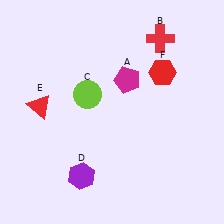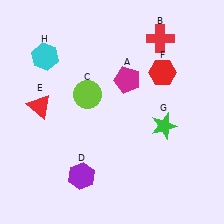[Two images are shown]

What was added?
A green star (G), a cyan hexagon (H) were added in Image 2.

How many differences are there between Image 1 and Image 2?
There are 2 differences between the two images.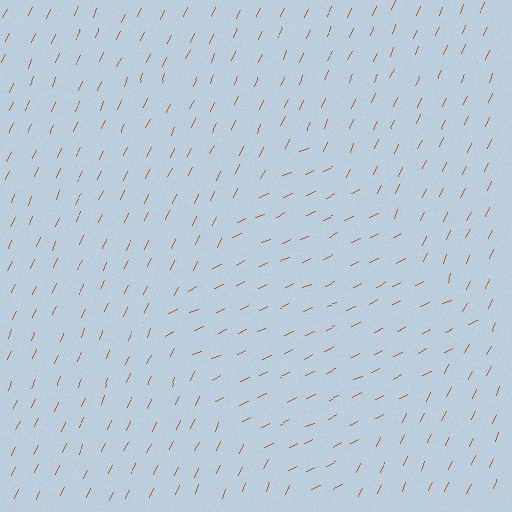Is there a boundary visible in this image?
Yes, there is a texture boundary formed by a change in line orientation.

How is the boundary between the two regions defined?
The boundary is defined purely by a change in line orientation (approximately 40 degrees difference). All lines are the same color and thickness.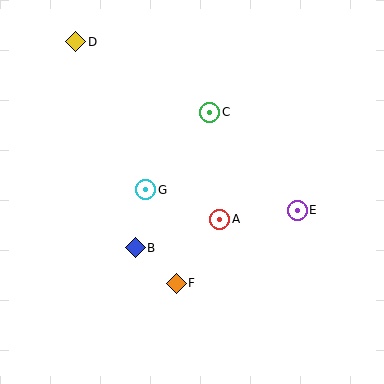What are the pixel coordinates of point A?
Point A is at (220, 219).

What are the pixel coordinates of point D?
Point D is at (76, 42).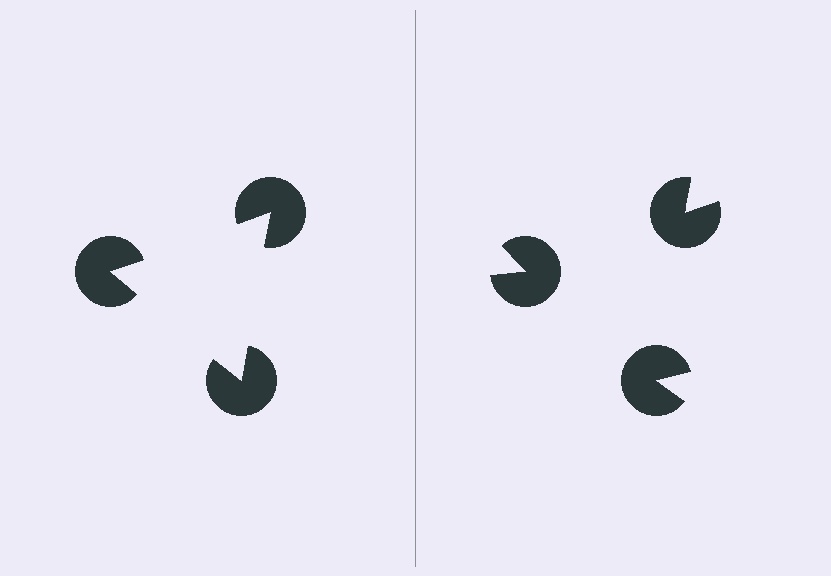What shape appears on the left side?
An illusory triangle.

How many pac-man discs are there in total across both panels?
6 — 3 on each side.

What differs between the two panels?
The pac-man discs are positioned identically on both sides; only the wedge orientations differ. On the left they align to a triangle; on the right they are misaligned.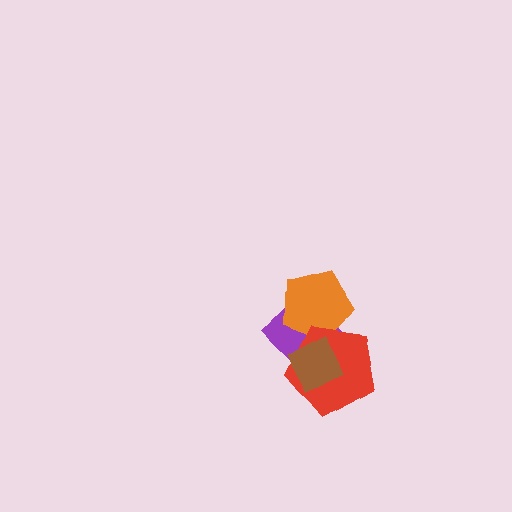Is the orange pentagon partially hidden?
Yes, it is partially covered by another shape.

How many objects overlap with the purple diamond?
3 objects overlap with the purple diamond.